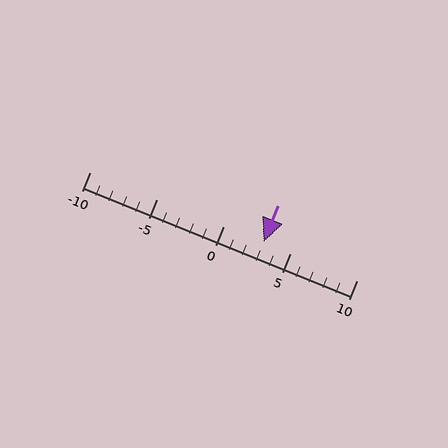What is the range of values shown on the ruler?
The ruler shows values from -10 to 10.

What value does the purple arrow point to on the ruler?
The purple arrow points to approximately 3.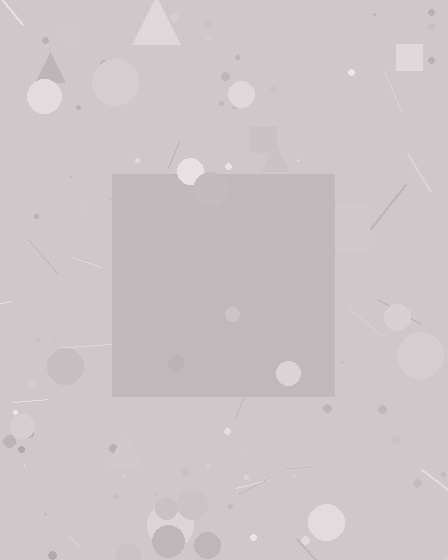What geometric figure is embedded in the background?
A square is embedded in the background.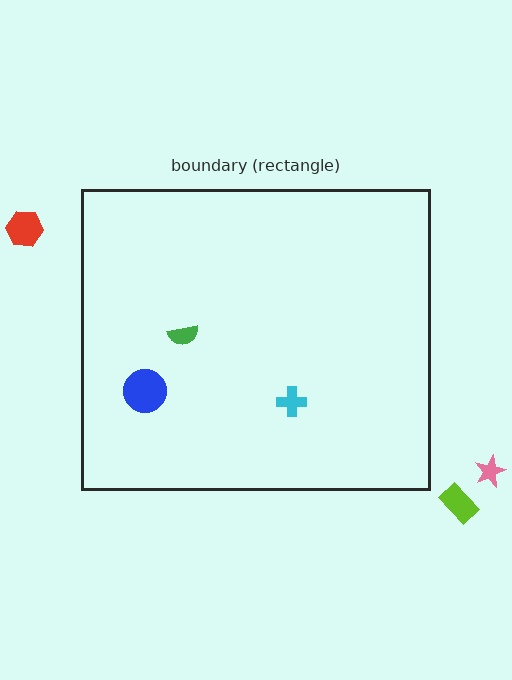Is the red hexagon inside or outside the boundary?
Outside.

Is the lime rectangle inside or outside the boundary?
Outside.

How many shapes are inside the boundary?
3 inside, 3 outside.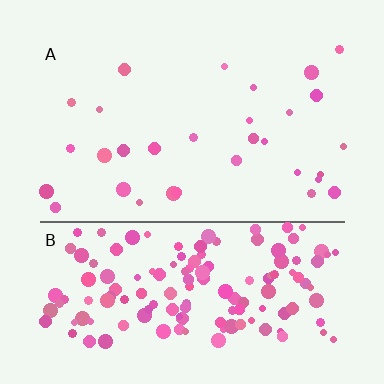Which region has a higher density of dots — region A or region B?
B (the bottom).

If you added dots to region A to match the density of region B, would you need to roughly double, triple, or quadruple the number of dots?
Approximately quadruple.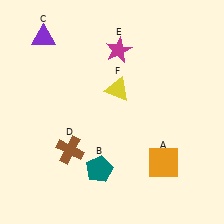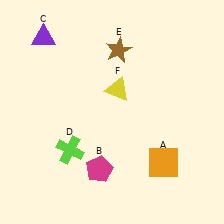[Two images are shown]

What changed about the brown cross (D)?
In Image 1, D is brown. In Image 2, it changed to lime.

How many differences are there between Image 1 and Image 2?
There are 3 differences between the two images.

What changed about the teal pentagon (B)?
In Image 1, B is teal. In Image 2, it changed to magenta.